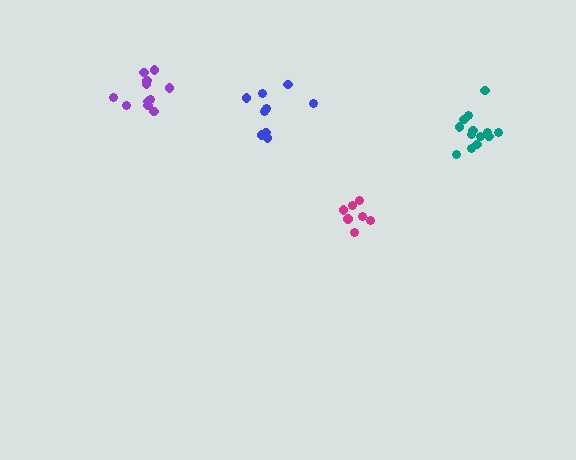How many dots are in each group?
Group 1: 9 dots, Group 2: 13 dots, Group 3: 11 dots, Group 4: 7 dots (40 total).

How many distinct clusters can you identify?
There are 4 distinct clusters.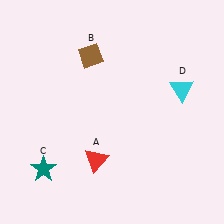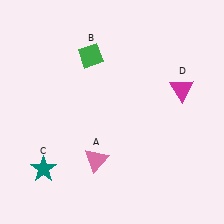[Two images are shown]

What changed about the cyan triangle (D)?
In Image 1, D is cyan. In Image 2, it changed to magenta.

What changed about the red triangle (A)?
In Image 1, A is red. In Image 2, it changed to pink.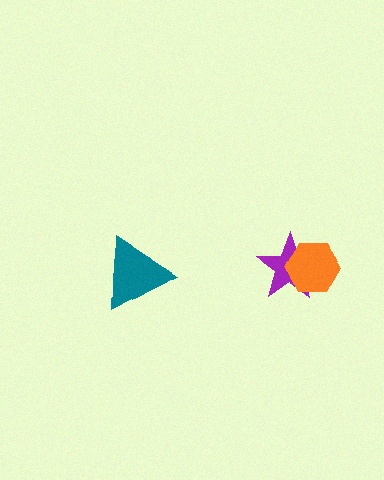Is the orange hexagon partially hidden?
No, no other shape covers it.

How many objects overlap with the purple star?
1 object overlaps with the purple star.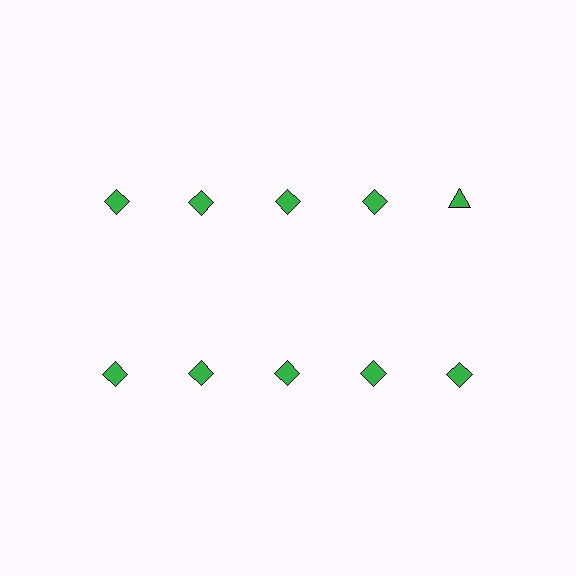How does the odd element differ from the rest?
It has a different shape: triangle instead of diamond.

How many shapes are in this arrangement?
There are 10 shapes arranged in a grid pattern.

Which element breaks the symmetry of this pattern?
The green triangle in the top row, rightmost column breaks the symmetry. All other shapes are green diamonds.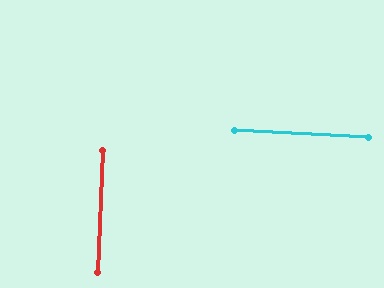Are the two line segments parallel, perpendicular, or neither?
Perpendicular — they meet at approximately 89°.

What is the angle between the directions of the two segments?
Approximately 89 degrees.